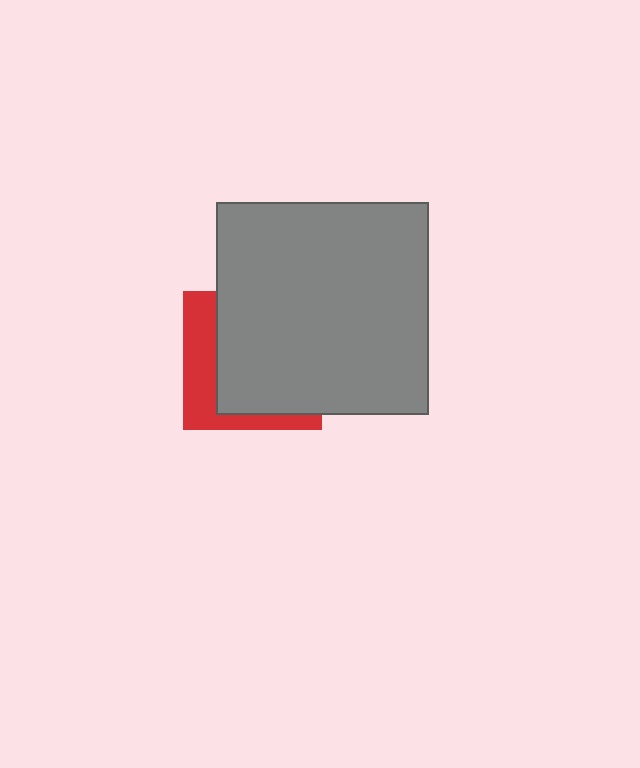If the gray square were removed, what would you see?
You would see the complete red square.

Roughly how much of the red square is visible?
A small part of it is visible (roughly 31%).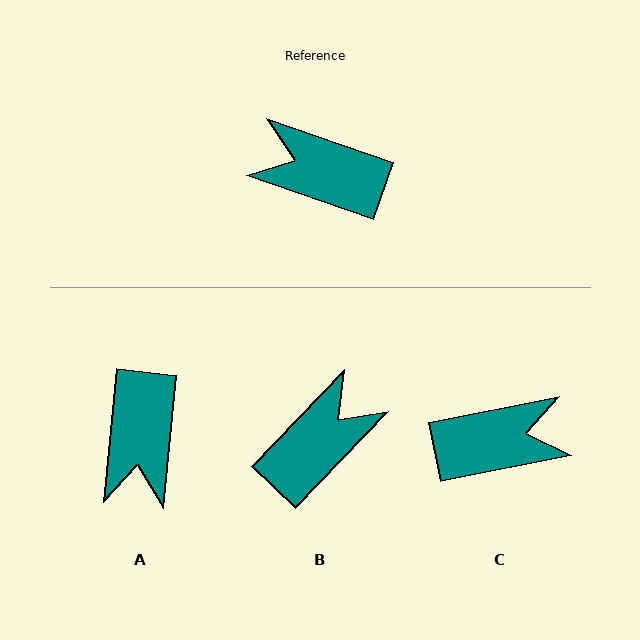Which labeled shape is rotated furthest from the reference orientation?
C, about 150 degrees away.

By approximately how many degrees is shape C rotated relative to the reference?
Approximately 150 degrees clockwise.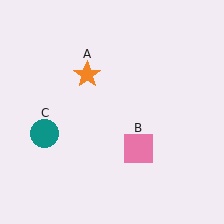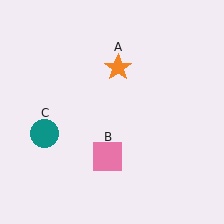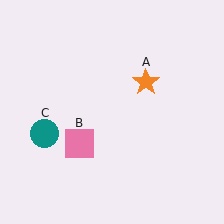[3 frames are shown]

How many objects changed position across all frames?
2 objects changed position: orange star (object A), pink square (object B).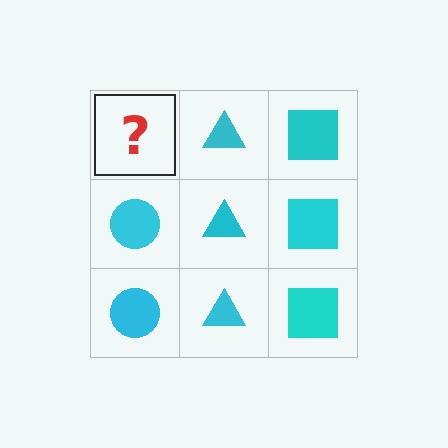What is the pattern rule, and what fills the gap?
The rule is that each column has a consistent shape. The gap should be filled with a cyan circle.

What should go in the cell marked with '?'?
The missing cell should contain a cyan circle.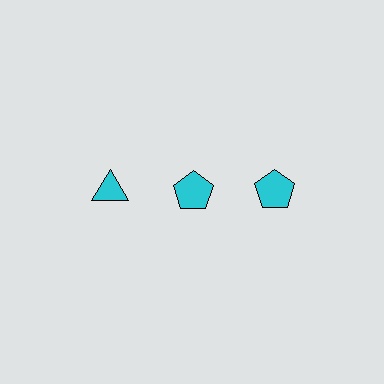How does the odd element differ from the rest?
It has a different shape: triangle instead of pentagon.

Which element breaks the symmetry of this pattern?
The cyan triangle in the top row, leftmost column breaks the symmetry. All other shapes are cyan pentagons.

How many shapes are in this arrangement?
There are 3 shapes arranged in a grid pattern.